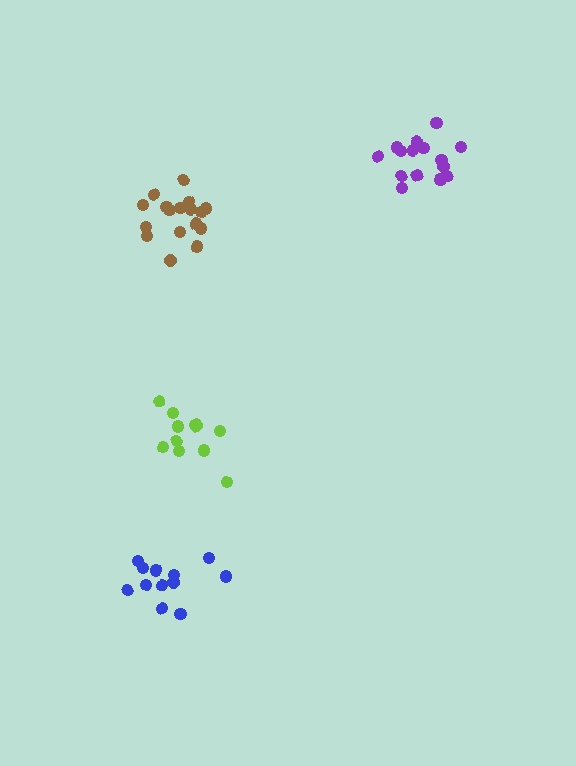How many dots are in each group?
Group 1: 17 dots, Group 2: 11 dots, Group 3: 16 dots, Group 4: 12 dots (56 total).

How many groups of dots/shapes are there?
There are 4 groups.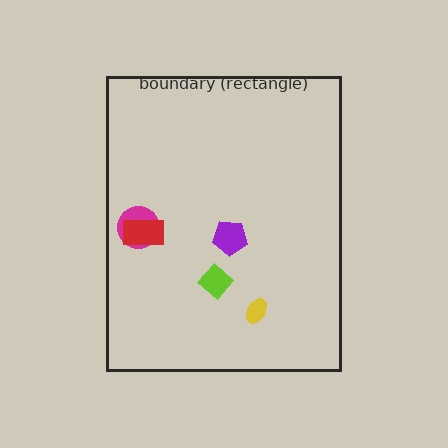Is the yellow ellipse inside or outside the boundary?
Inside.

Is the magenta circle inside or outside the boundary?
Inside.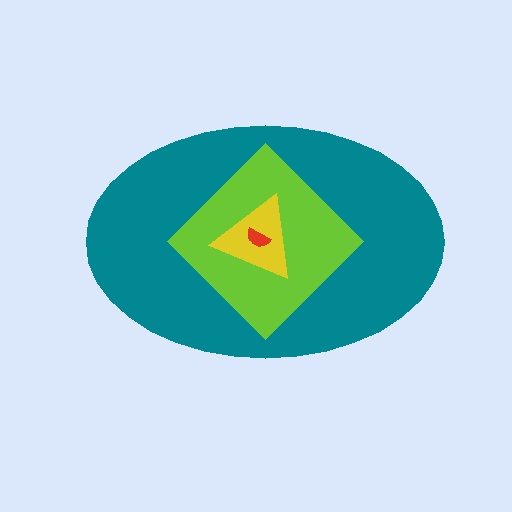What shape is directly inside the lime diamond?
The yellow triangle.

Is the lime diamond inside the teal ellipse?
Yes.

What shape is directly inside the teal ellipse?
The lime diamond.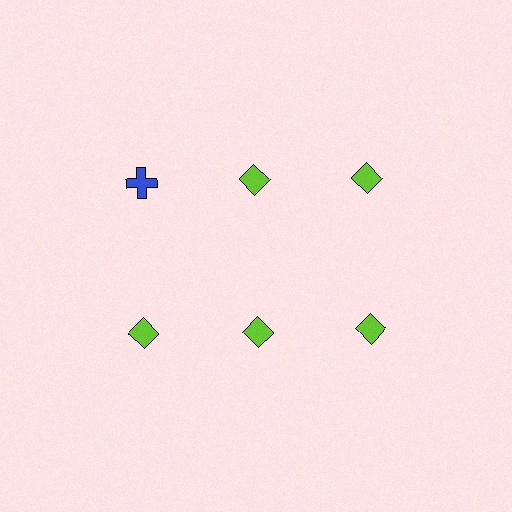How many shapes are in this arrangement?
There are 6 shapes arranged in a grid pattern.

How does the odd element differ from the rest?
It differs in both color (blue instead of lime) and shape (cross instead of diamond).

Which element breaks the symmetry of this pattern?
The blue cross in the top row, leftmost column breaks the symmetry. All other shapes are lime diamonds.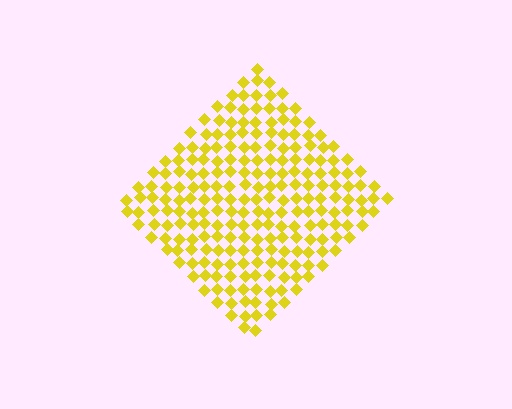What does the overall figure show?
The overall figure shows a diamond.